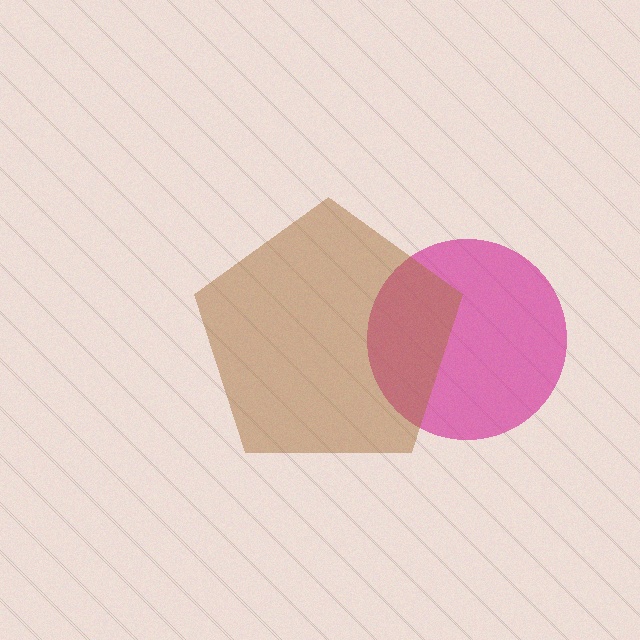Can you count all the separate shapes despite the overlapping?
Yes, there are 2 separate shapes.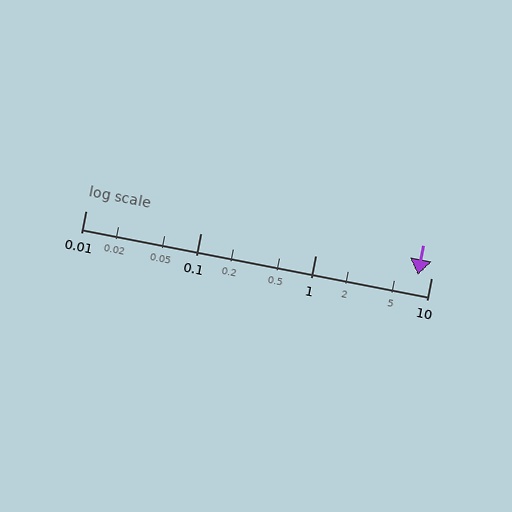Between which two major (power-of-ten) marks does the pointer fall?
The pointer is between 1 and 10.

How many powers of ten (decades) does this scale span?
The scale spans 3 decades, from 0.01 to 10.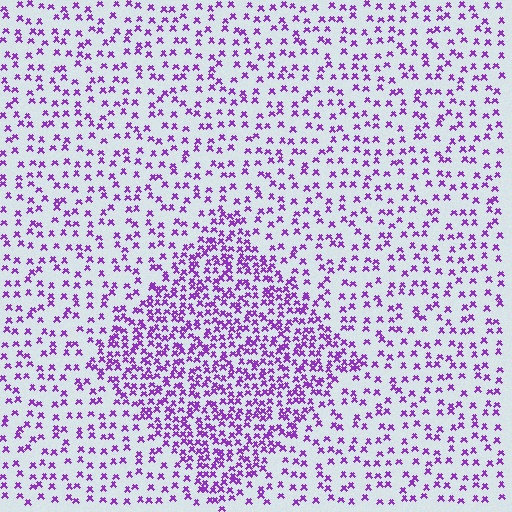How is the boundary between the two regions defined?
The boundary is defined by a change in element density (approximately 2.2x ratio). All elements are the same color, size, and shape.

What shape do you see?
I see a diamond.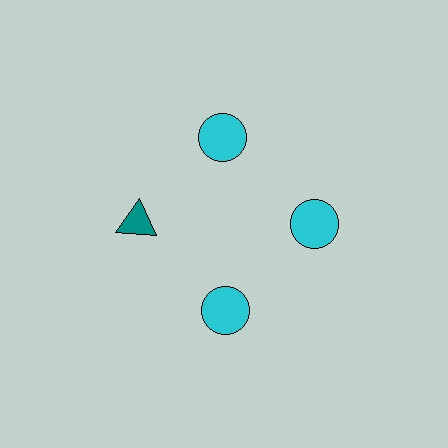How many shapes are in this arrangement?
There are 4 shapes arranged in a ring pattern.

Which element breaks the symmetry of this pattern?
The teal triangle at roughly the 9 o'clock position breaks the symmetry. All other shapes are cyan circles.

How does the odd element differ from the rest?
It differs in both color (teal instead of cyan) and shape (triangle instead of circle).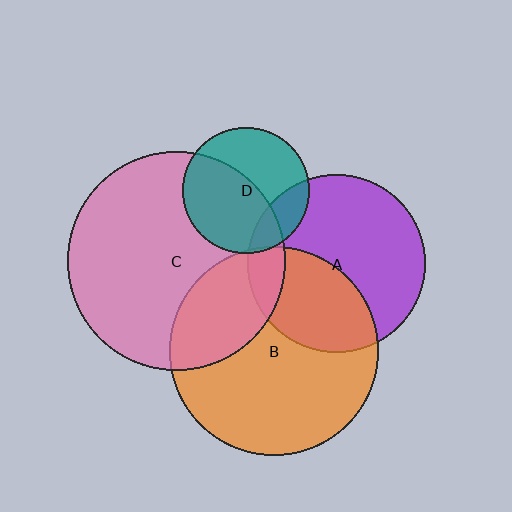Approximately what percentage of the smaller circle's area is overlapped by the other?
Approximately 30%.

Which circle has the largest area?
Circle C (pink).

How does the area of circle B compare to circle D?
Approximately 2.7 times.